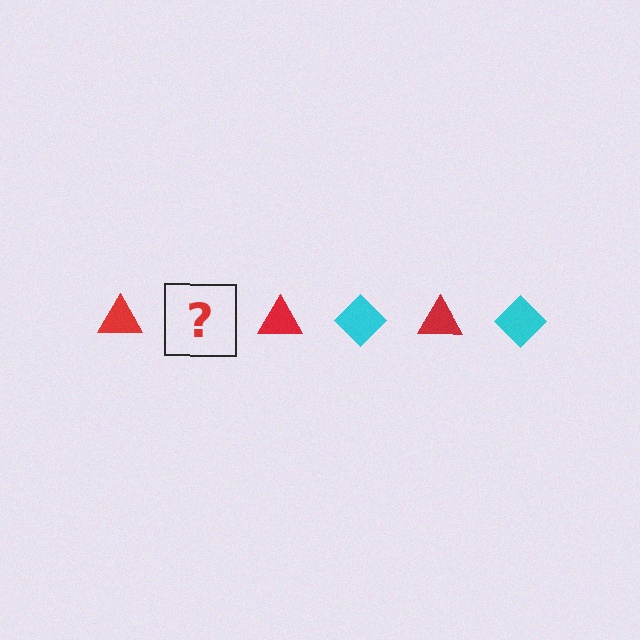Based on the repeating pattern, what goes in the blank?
The blank should be a cyan diamond.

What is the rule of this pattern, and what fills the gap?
The rule is that the pattern alternates between red triangle and cyan diamond. The gap should be filled with a cyan diamond.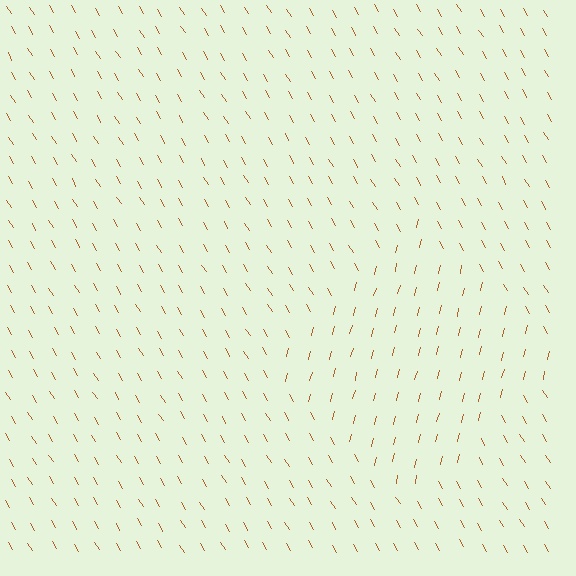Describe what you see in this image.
The image is filled with small brown line segments. A diamond region in the image has lines oriented differently from the surrounding lines, creating a visible texture boundary.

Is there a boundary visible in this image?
Yes, there is a texture boundary formed by a change in line orientation.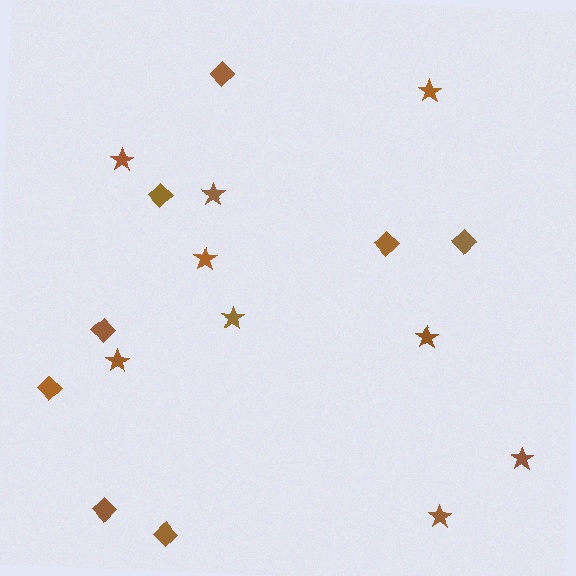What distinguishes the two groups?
There are 2 groups: one group of stars (9) and one group of diamonds (8).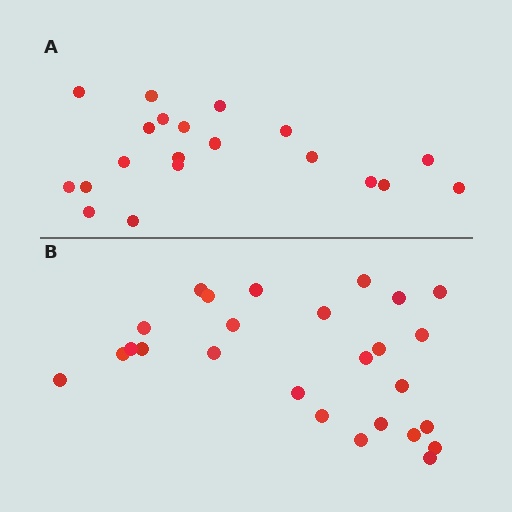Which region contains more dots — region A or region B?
Region B (the bottom region) has more dots.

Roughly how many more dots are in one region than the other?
Region B has about 6 more dots than region A.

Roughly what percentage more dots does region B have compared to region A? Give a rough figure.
About 30% more.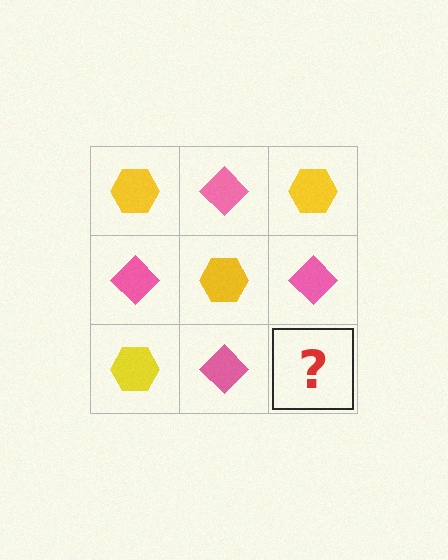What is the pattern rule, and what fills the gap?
The rule is that it alternates yellow hexagon and pink diamond in a checkerboard pattern. The gap should be filled with a yellow hexagon.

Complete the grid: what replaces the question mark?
The question mark should be replaced with a yellow hexagon.